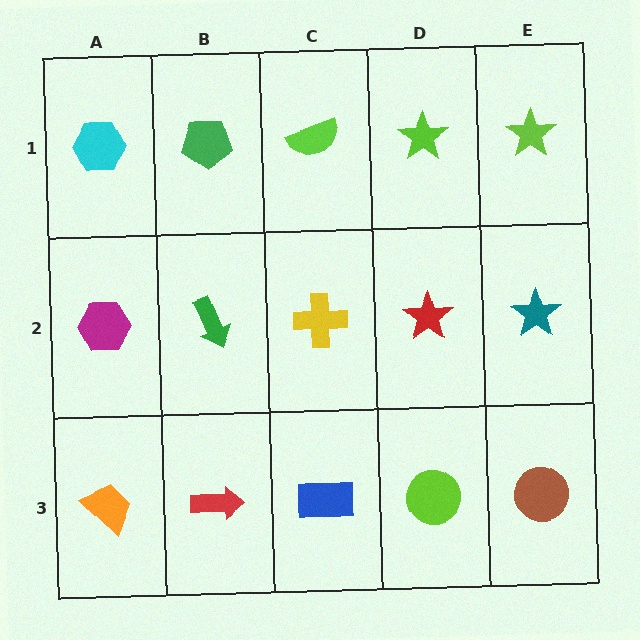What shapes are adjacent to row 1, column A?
A magenta hexagon (row 2, column A), a green pentagon (row 1, column B).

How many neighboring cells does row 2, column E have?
3.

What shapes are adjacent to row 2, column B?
A green pentagon (row 1, column B), a red arrow (row 3, column B), a magenta hexagon (row 2, column A), a yellow cross (row 2, column C).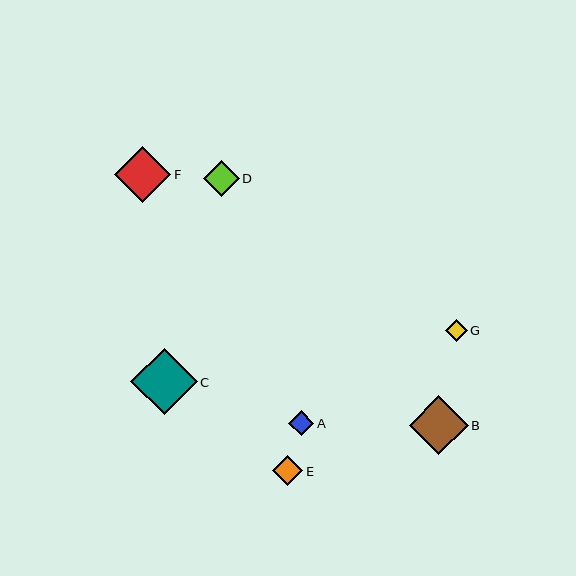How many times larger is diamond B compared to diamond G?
Diamond B is approximately 2.7 times the size of diamond G.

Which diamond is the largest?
Diamond C is the largest with a size of approximately 66 pixels.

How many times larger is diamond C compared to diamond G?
Diamond C is approximately 3.0 times the size of diamond G.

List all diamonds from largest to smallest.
From largest to smallest: C, B, F, D, E, A, G.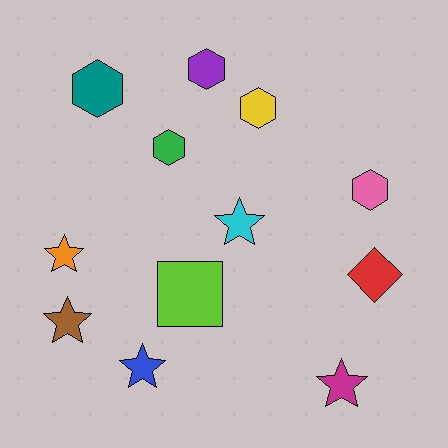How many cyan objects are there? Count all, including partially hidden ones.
There is 1 cyan object.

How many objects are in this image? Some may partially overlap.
There are 12 objects.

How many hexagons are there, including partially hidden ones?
There are 5 hexagons.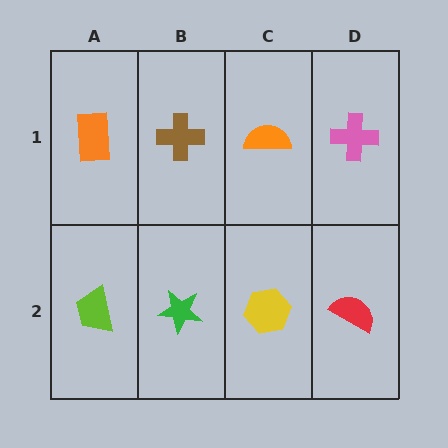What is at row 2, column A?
A lime trapezoid.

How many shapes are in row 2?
4 shapes.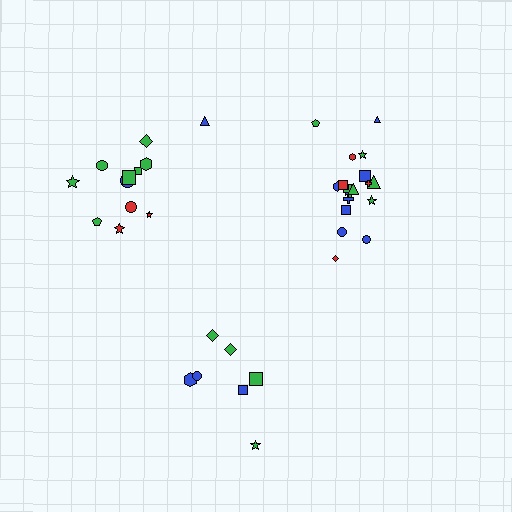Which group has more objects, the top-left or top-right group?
The top-right group.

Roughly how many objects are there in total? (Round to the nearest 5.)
Roughly 35 objects in total.